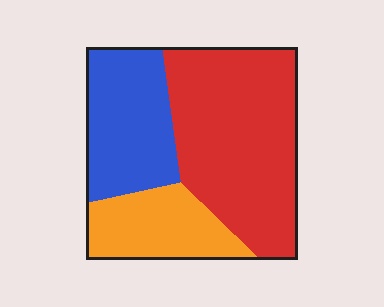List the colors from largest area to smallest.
From largest to smallest: red, blue, orange.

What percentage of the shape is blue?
Blue takes up about one quarter (1/4) of the shape.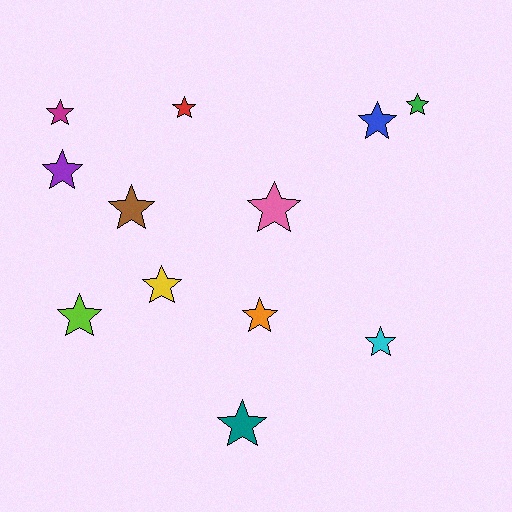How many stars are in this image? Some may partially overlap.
There are 12 stars.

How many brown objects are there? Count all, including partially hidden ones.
There is 1 brown object.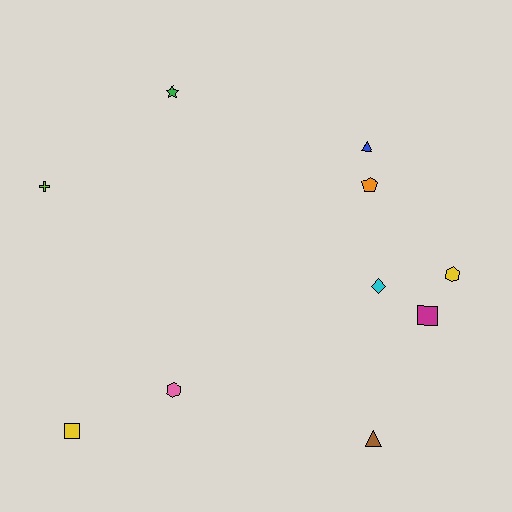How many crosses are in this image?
There is 1 cross.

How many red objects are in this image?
There are no red objects.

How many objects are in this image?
There are 10 objects.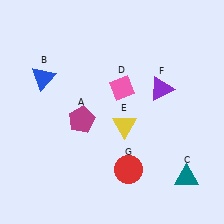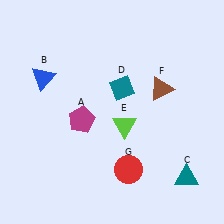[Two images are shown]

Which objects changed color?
D changed from pink to teal. E changed from yellow to lime. F changed from purple to brown.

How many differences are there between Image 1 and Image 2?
There are 3 differences between the two images.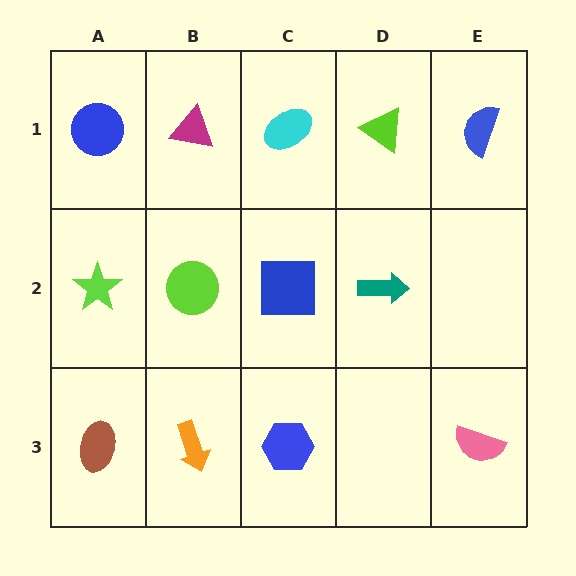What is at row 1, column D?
A lime triangle.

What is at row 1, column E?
A blue semicircle.